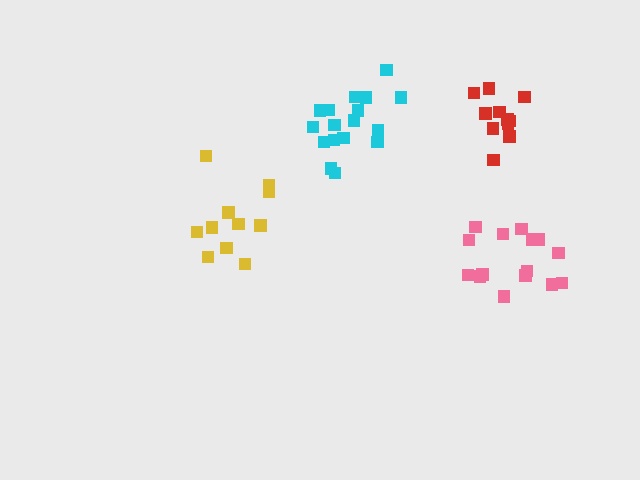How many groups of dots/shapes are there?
There are 4 groups.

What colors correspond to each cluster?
The clusters are colored: pink, yellow, cyan, red.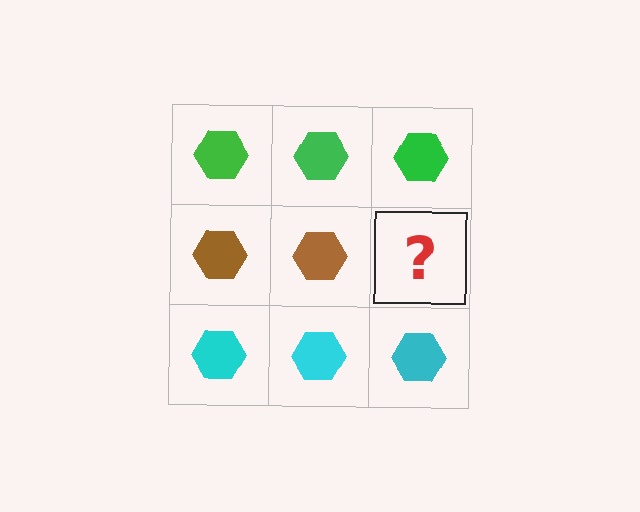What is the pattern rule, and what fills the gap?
The rule is that each row has a consistent color. The gap should be filled with a brown hexagon.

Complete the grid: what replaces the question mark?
The question mark should be replaced with a brown hexagon.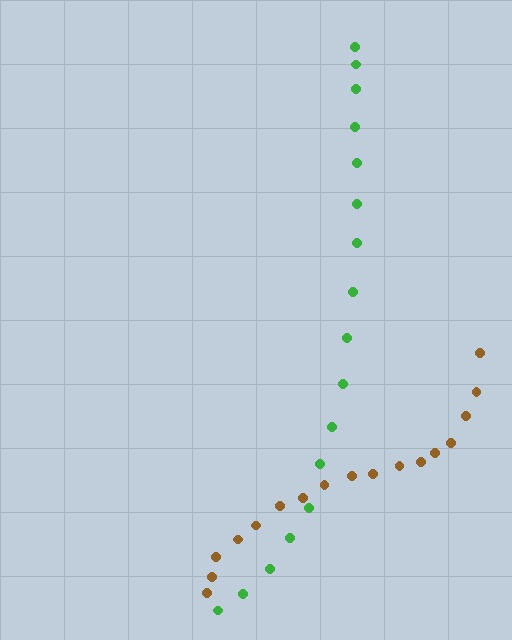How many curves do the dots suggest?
There are 2 distinct paths.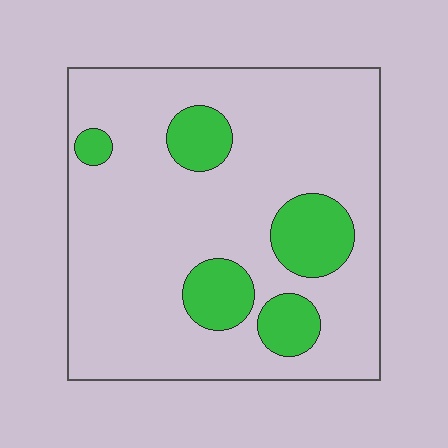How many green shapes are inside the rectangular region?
5.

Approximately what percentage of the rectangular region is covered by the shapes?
Approximately 20%.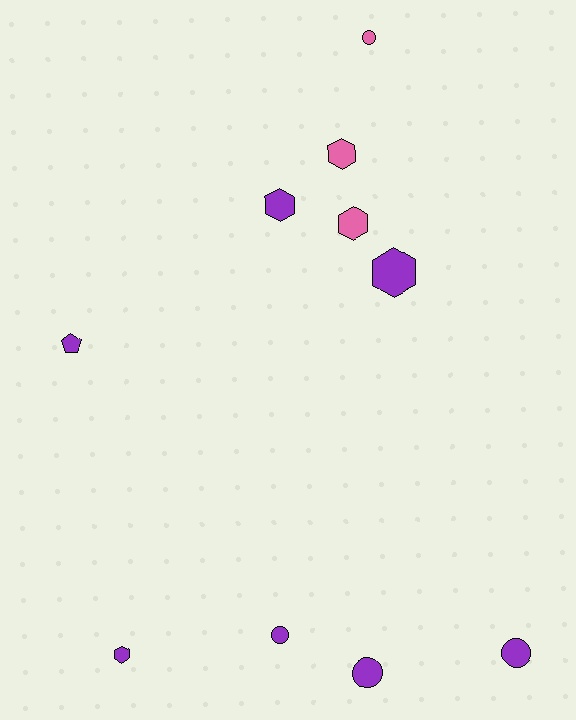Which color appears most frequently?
Purple, with 7 objects.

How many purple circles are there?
There are 3 purple circles.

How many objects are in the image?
There are 10 objects.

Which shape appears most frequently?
Hexagon, with 5 objects.